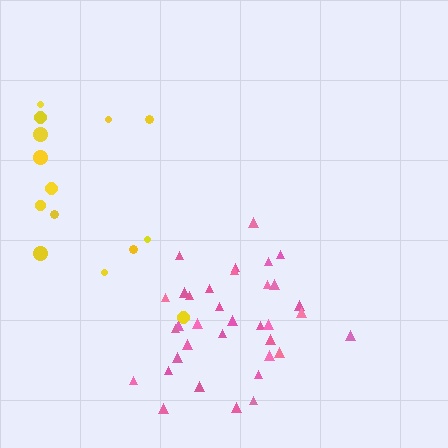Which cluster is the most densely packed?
Pink.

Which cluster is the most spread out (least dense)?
Yellow.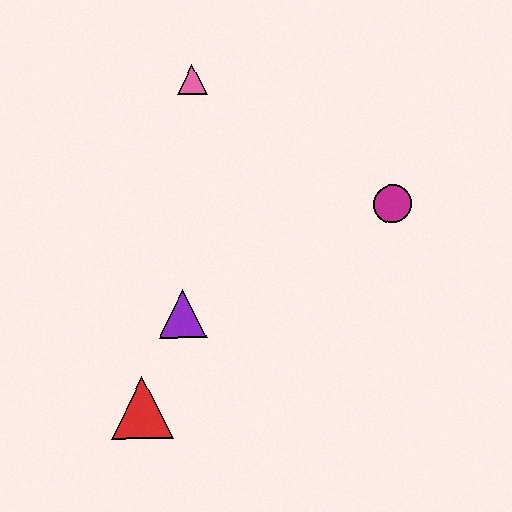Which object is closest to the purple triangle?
The red triangle is closest to the purple triangle.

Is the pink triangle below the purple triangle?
No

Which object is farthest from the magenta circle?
The red triangle is farthest from the magenta circle.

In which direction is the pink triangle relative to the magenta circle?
The pink triangle is to the left of the magenta circle.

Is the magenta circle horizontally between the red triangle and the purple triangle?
No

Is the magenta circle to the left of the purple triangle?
No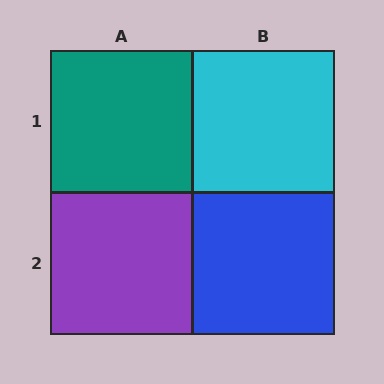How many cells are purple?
1 cell is purple.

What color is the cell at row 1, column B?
Cyan.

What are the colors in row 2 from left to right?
Purple, blue.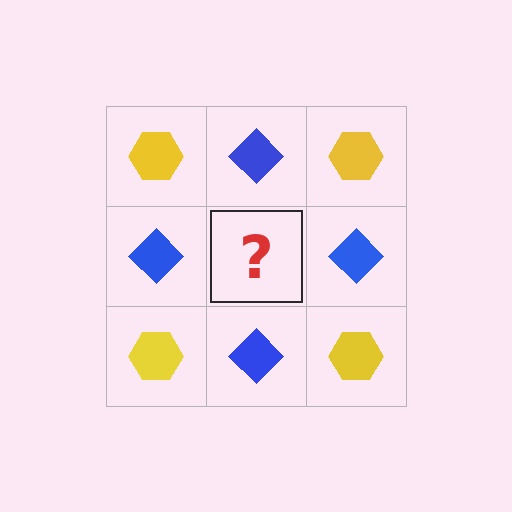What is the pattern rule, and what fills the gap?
The rule is that it alternates yellow hexagon and blue diamond in a checkerboard pattern. The gap should be filled with a yellow hexagon.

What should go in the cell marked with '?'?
The missing cell should contain a yellow hexagon.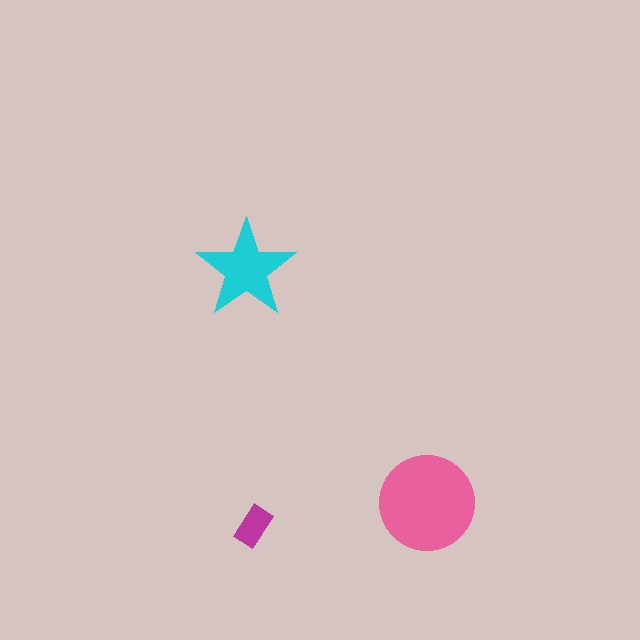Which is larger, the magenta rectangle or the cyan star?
The cyan star.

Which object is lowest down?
The magenta rectangle is bottommost.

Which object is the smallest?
The magenta rectangle.